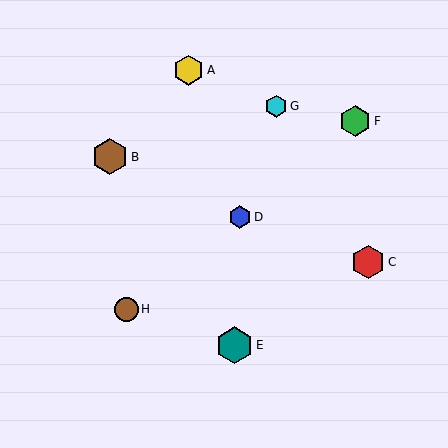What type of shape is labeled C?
Shape C is a red hexagon.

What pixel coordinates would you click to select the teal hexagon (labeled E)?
Click at (234, 345) to select the teal hexagon E.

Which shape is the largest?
The teal hexagon (labeled E) is the largest.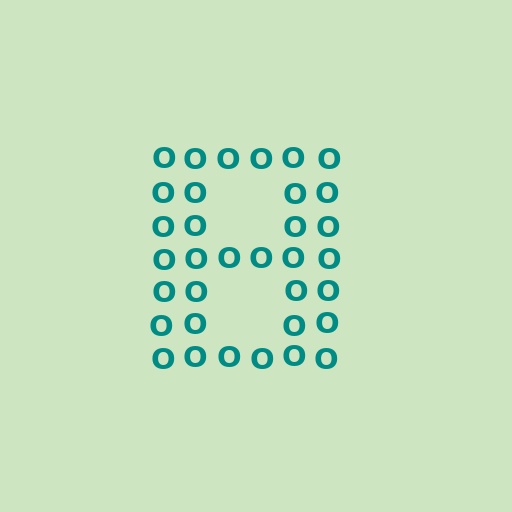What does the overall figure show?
The overall figure shows the letter B.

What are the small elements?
The small elements are letter O's.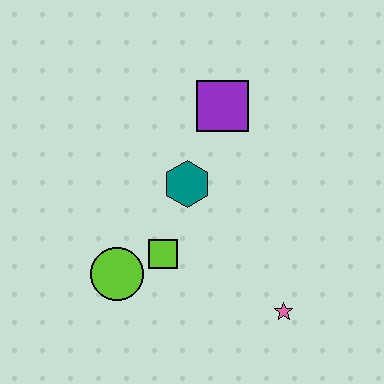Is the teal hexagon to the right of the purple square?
No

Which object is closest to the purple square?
The teal hexagon is closest to the purple square.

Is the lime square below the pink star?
No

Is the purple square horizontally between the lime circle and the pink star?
Yes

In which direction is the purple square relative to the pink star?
The purple square is above the pink star.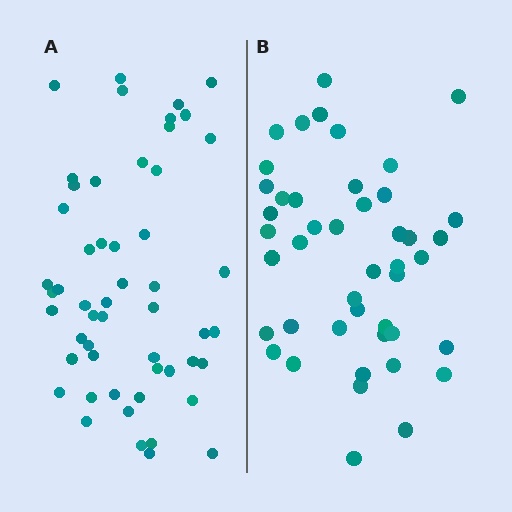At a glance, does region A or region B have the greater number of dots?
Region A (the left region) has more dots.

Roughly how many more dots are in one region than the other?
Region A has roughly 8 or so more dots than region B.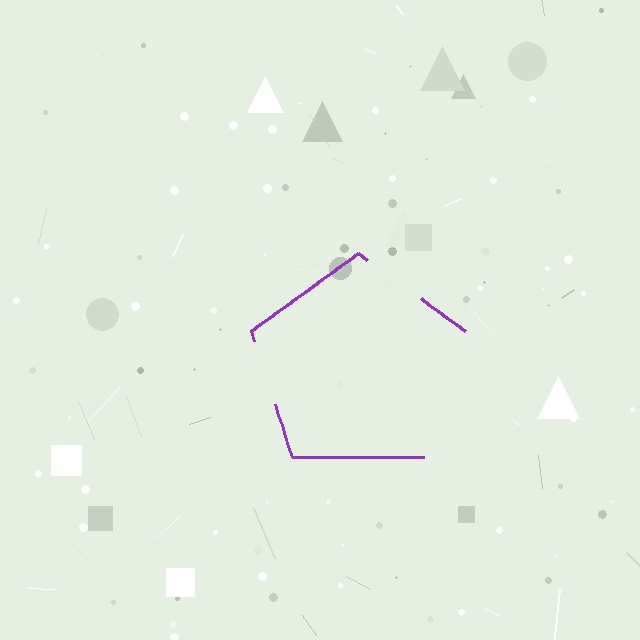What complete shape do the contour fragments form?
The contour fragments form a pentagon.